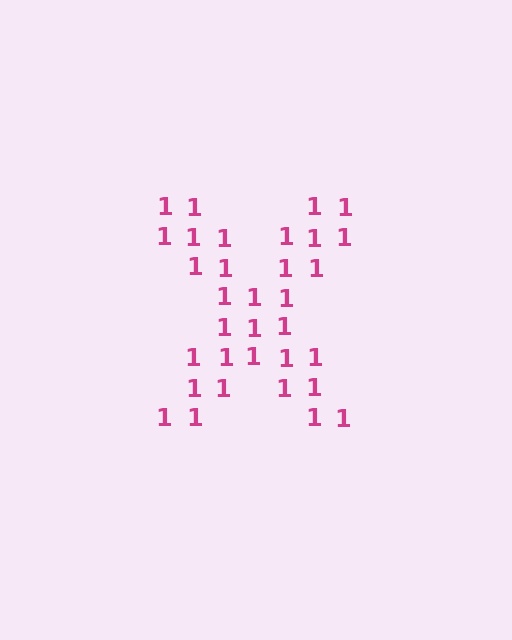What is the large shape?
The large shape is the letter X.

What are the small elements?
The small elements are digit 1's.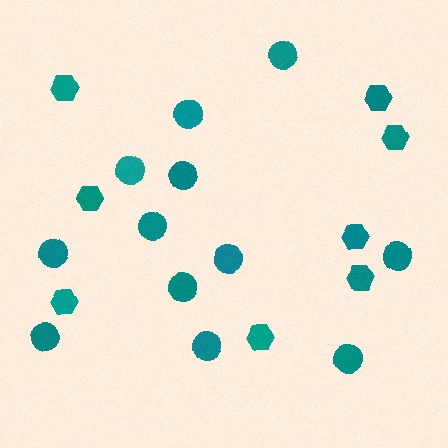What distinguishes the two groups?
There are 2 groups: one group of hexagons (8) and one group of circles (12).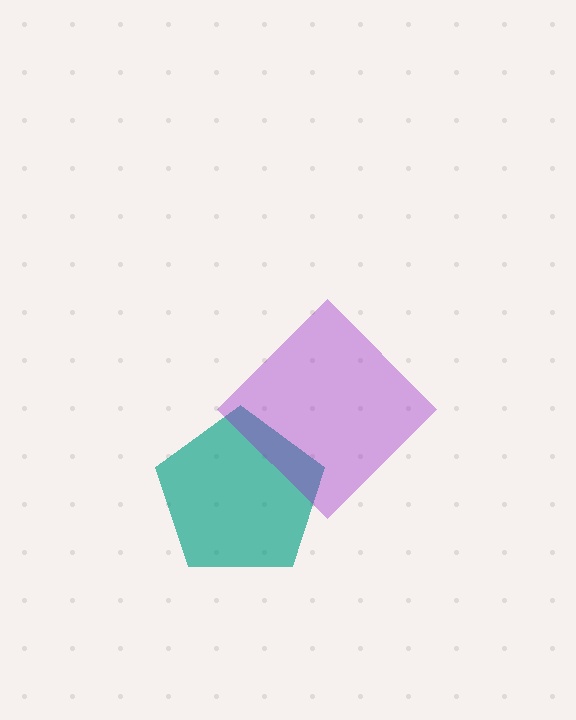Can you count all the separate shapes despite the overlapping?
Yes, there are 2 separate shapes.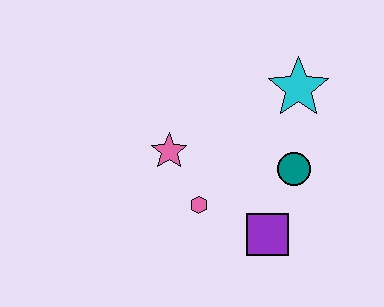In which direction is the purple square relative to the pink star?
The purple square is to the right of the pink star.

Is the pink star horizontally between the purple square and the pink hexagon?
No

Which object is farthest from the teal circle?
The pink star is farthest from the teal circle.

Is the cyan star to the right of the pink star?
Yes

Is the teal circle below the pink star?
Yes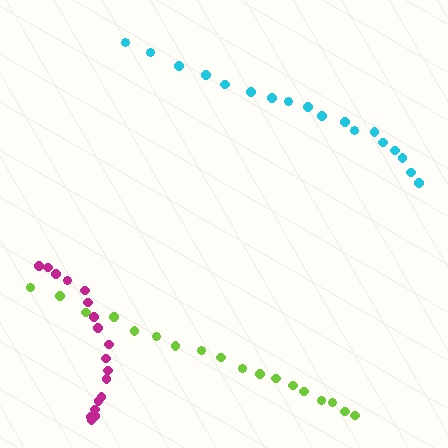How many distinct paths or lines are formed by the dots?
There are 3 distinct paths.